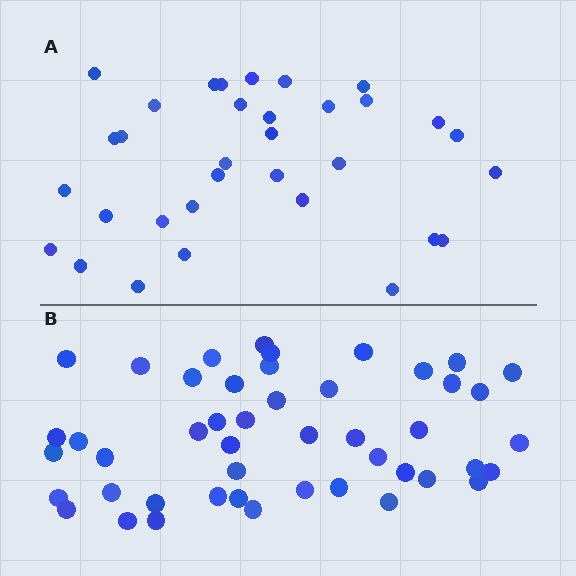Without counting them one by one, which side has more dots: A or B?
Region B (the bottom region) has more dots.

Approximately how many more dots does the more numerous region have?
Region B has approximately 15 more dots than region A.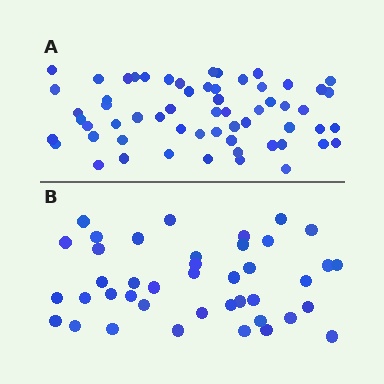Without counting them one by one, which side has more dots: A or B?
Region A (the top region) has more dots.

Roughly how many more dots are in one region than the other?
Region A has approximately 20 more dots than region B.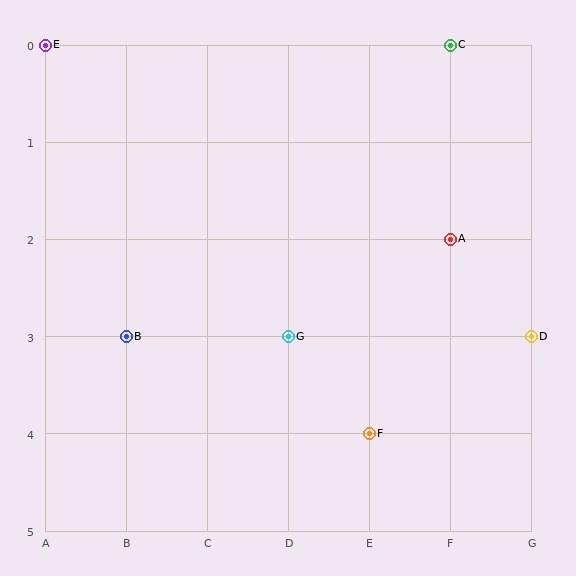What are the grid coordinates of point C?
Point C is at grid coordinates (F, 0).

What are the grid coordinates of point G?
Point G is at grid coordinates (D, 3).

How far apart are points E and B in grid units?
Points E and B are 1 column and 3 rows apart (about 3.2 grid units diagonally).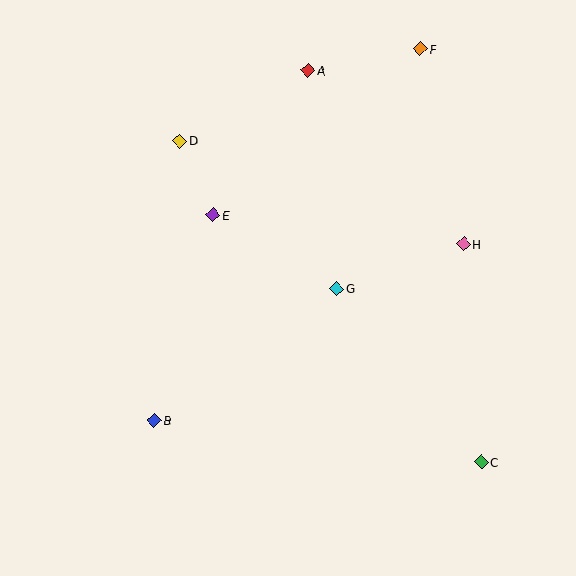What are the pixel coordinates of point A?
Point A is at (308, 71).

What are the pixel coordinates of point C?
Point C is at (481, 462).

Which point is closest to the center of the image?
Point G at (337, 289) is closest to the center.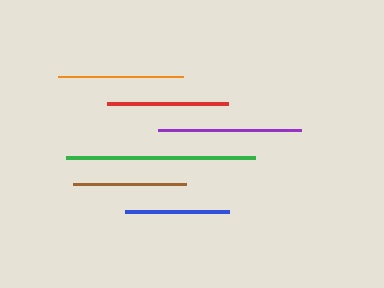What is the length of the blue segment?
The blue segment is approximately 104 pixels long.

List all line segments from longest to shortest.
From longest to shortest: green, purple, orange, red, brown, blue.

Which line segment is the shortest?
The blue line is the shortest at approximately 104 pixels.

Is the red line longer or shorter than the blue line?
The red line is longer than the blue line.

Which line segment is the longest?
The green line is the longest at approximately 189 pixels.